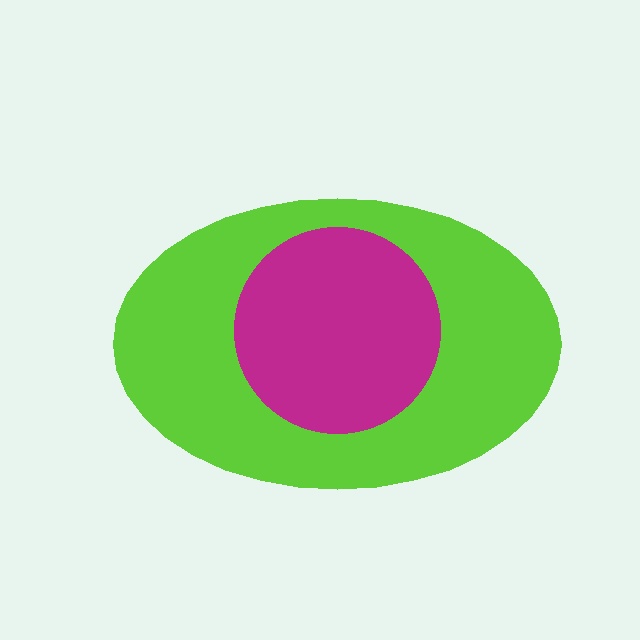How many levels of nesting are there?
2.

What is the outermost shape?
The lime ellipse.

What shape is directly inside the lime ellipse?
The magenta circle.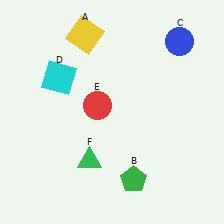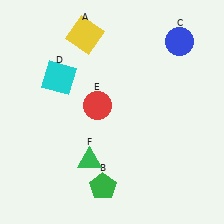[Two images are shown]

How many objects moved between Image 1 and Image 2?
1 object moved between the two images.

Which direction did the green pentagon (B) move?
The green pentagon (B) moved left.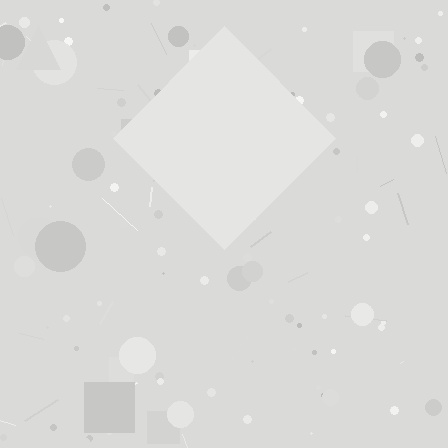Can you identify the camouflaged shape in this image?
The camouflaged shape is a diamond.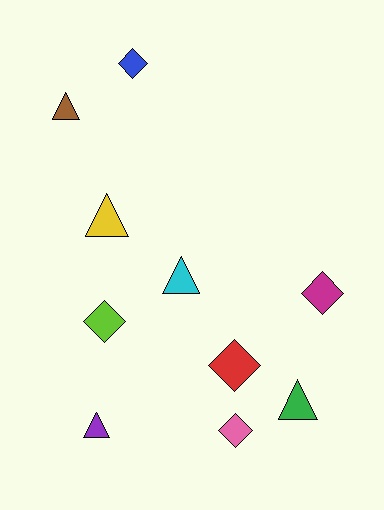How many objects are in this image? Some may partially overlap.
There are 10 objects.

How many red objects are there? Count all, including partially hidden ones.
There is 1 red object.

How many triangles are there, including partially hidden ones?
There are 5 triangles.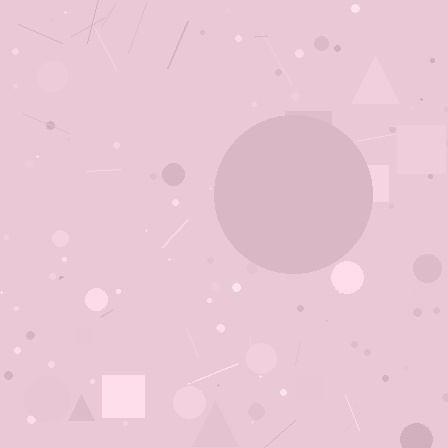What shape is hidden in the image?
A circle is hidden in the image.